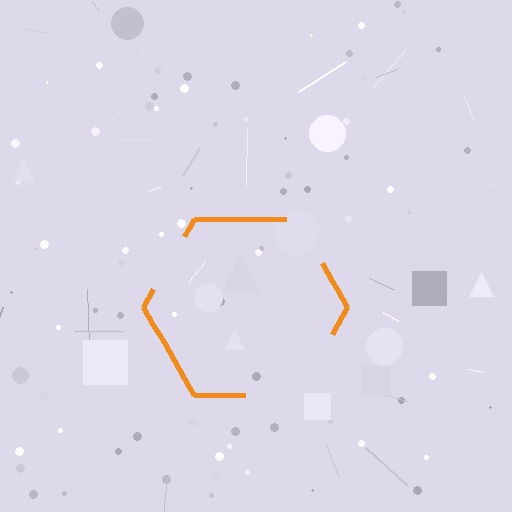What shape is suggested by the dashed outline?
The dashed outline suggests a hexagon.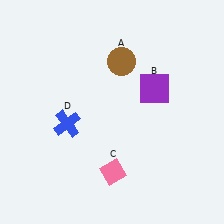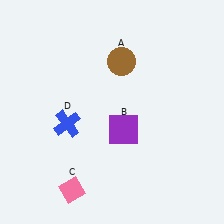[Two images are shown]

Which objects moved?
The objects that moved are: the purple square (B), the pink diamond (C).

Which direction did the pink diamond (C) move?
The pink diamond (C) moved left.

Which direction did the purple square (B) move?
The purple square (B) moved down.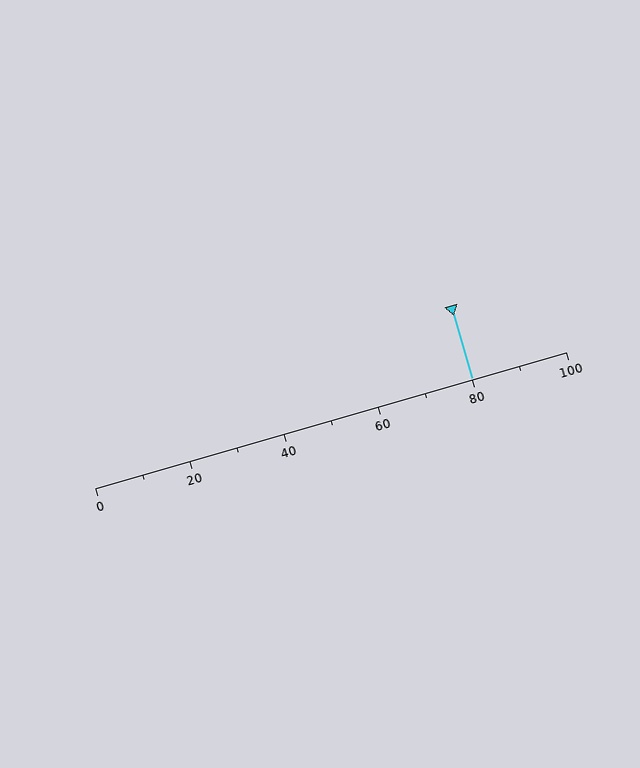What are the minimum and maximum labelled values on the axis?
The axis runs from 0 to 100.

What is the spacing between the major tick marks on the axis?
The major ticks are spaced 20 apart.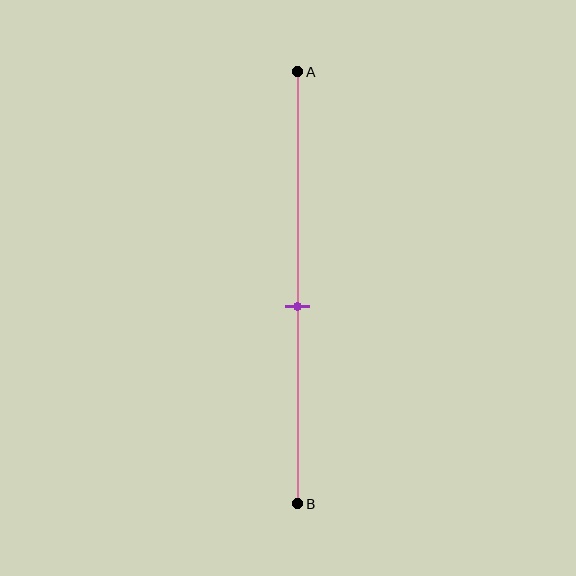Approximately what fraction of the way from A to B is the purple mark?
The purple mark is approximately 55% of the way from A to B.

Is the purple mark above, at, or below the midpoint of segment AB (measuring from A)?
The purple mark is below the midpoint of segment AB.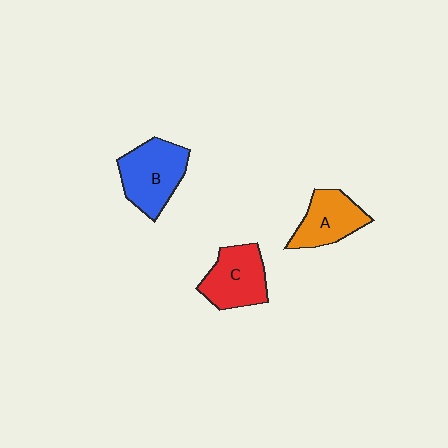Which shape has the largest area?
Shape B (blue).